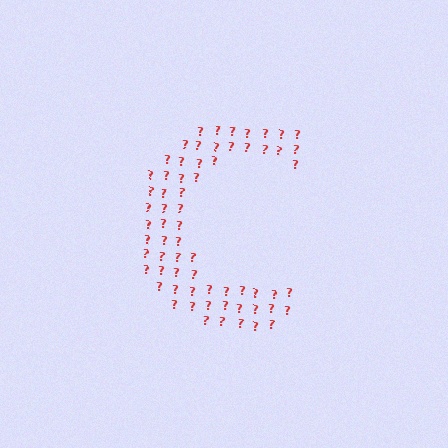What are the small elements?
The small elements are question marks.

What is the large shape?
The large shape is the letter C.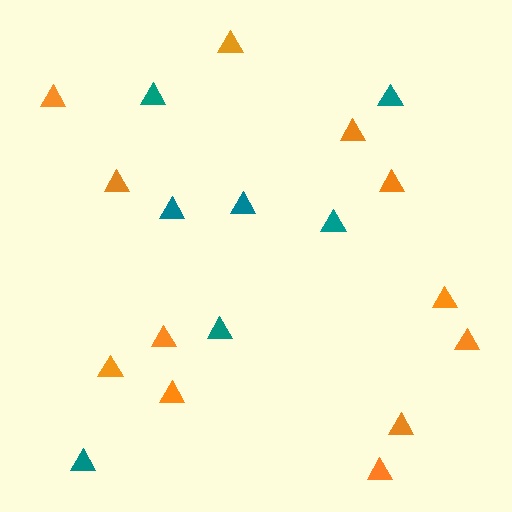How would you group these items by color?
There are 2 groups: one group of teal triangles (7) and one group of orange triangles (12).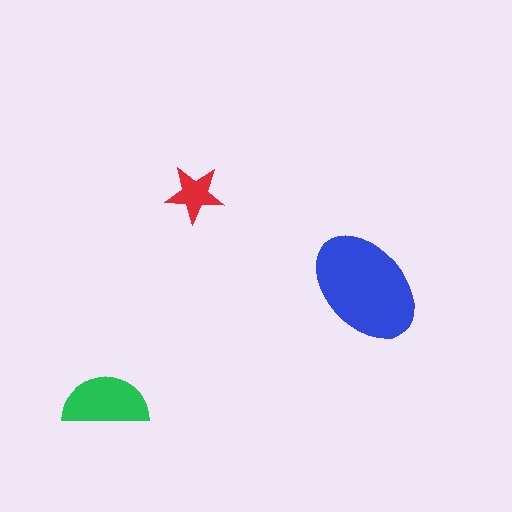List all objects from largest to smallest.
The blue ellipse, the green semicircle, the red star.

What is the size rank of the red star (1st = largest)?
3rd.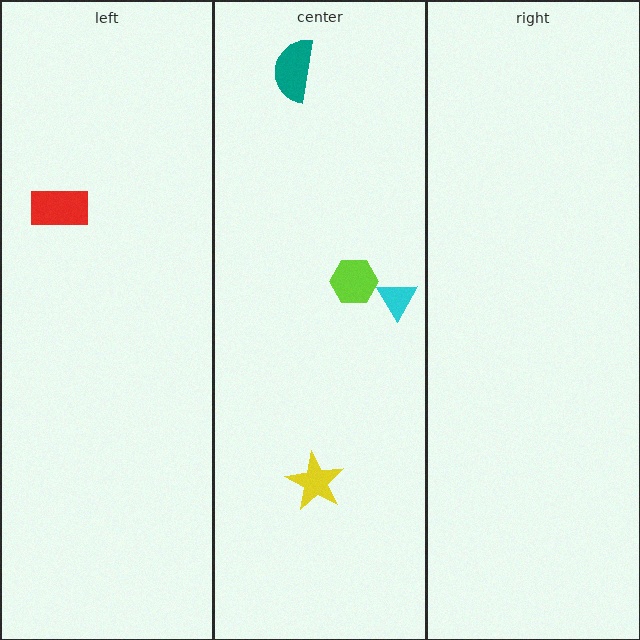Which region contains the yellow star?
The center region.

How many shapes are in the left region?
1.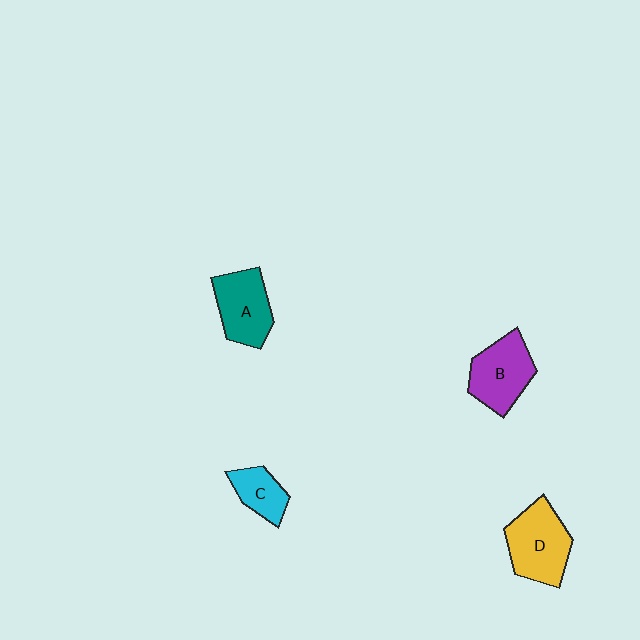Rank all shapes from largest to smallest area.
From largest to smallest: D (yellow), B (purple), A (teal), C (cyan).